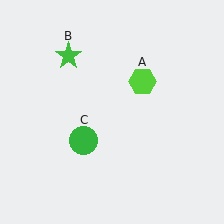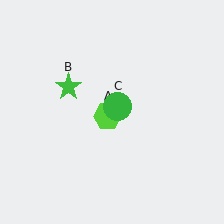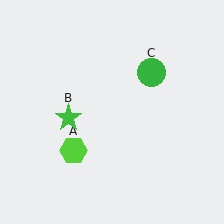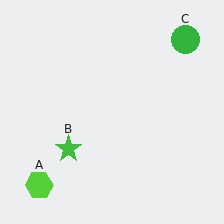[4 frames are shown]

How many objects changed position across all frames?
3 objects changed position: lime hexagon (object A), green star (object B), green circle (object C).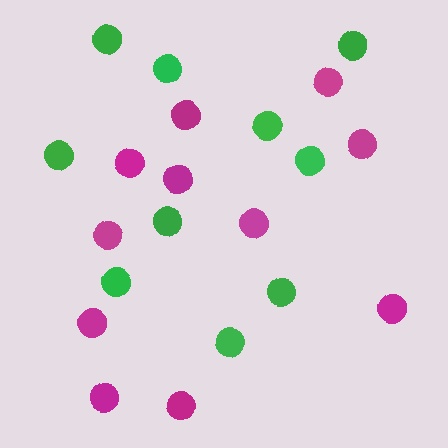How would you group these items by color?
There are 2 groups: one group of green circles (10) and one group of magenta circles (11).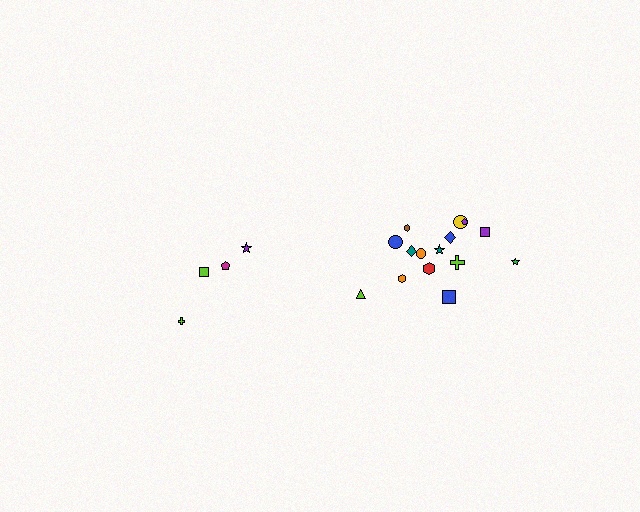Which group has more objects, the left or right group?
The right group.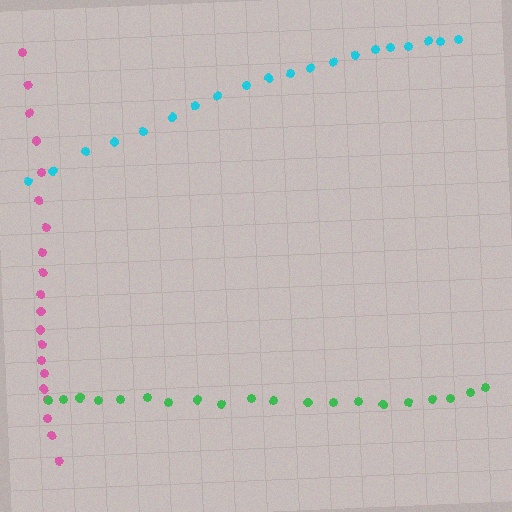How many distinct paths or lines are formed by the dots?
There are 3 distinct paths.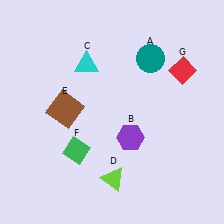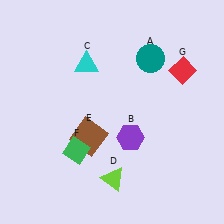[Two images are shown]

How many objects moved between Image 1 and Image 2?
1 object moved between the two images.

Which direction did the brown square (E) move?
The brown square (E) moved down.